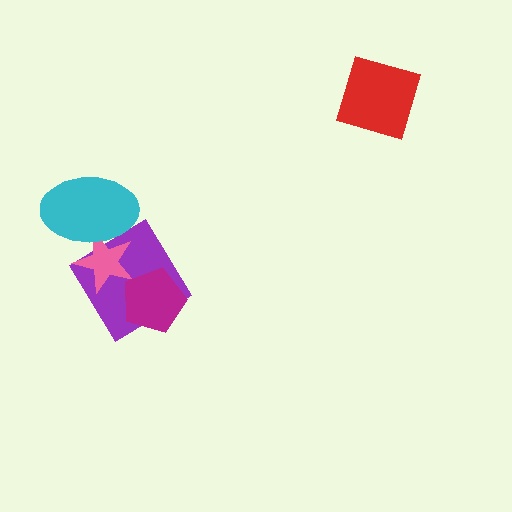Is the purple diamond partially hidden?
Yes, it is partially covered by another shape.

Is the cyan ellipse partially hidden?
No, no other shape covers it.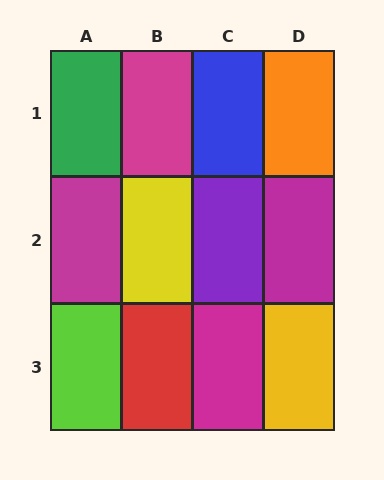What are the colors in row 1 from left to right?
Green, magenta, blue, orange.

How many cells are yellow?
2 cells are yellow.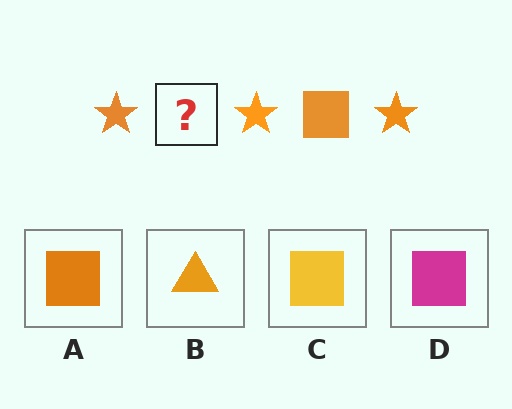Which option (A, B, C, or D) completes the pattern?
A.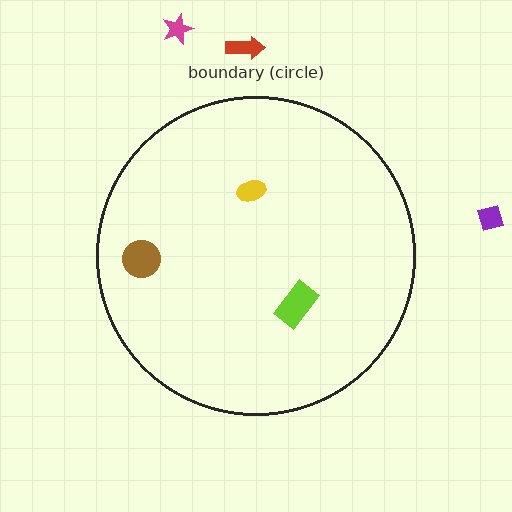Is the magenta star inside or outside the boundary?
Outside.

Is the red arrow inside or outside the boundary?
Outside.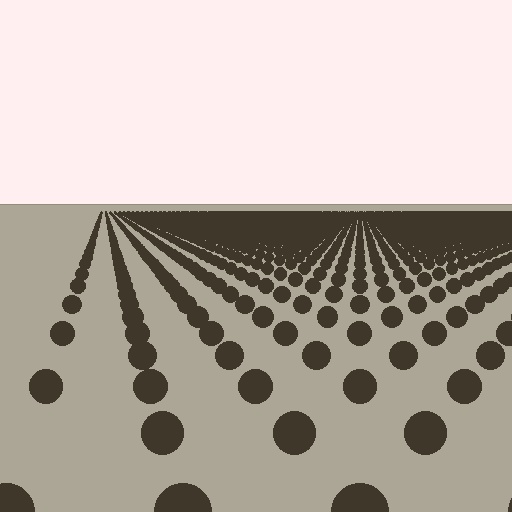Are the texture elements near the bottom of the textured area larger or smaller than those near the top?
Larger. Near the bottom, elements are closer to the viewer and appear at a bigger on-screen size.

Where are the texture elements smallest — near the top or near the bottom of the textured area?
Near the top.